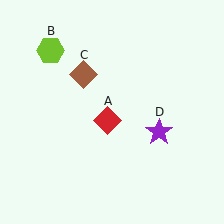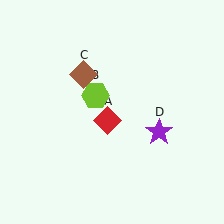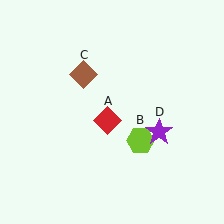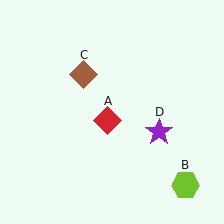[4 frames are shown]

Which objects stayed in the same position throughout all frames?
Red diamond (object A) and brown diamond (object C) and purple star (object D) remained stationary.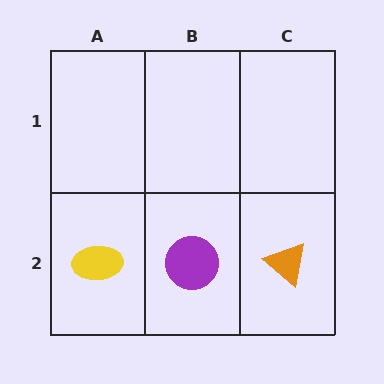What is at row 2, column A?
A yellow ellipse.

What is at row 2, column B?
A purple circle.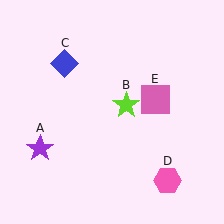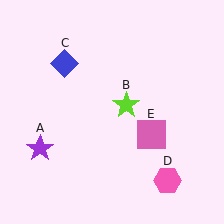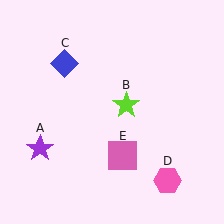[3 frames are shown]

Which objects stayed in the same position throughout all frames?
Purple star (object A) and lime star (object B) and blue diamond (object C) and pink hexagon (object D) remained stationary.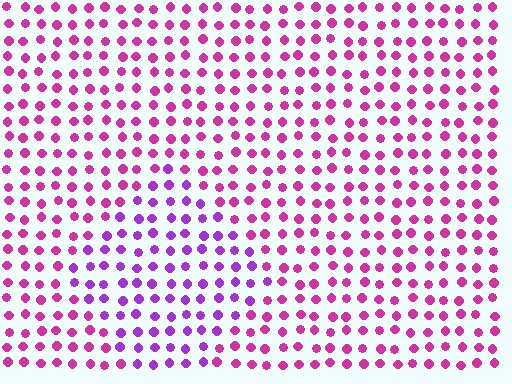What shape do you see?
I see a diamond.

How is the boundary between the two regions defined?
The boundary is defined purely by a slight shift in hue (about 34 degrees). Spacing, size, and orientation are identical on both sides.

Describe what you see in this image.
The image is filled with small magenta elements in a uniform arrangement. A diamond-shaped region is visible where the elements are tinted to a slightly different hue, forming a subtle color boundary.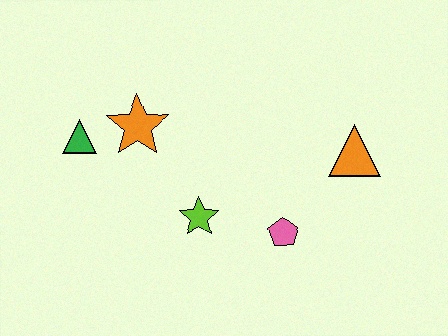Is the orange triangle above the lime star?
Yes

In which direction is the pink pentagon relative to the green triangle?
The pink pentagon is to the right of the green triangle.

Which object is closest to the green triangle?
The orange star is closest to the green triangle.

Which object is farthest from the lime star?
The orange triangle is farthest from the lime star.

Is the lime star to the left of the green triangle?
No